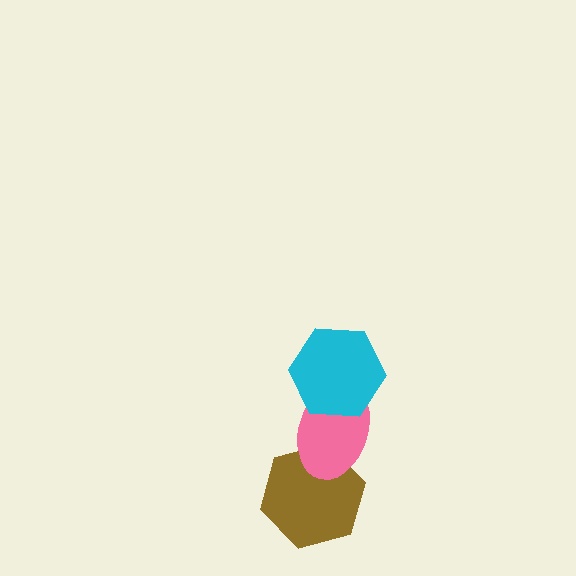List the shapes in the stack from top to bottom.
From top to bottom: the cyan hexagon, the pink ellipse, the brown hexagon.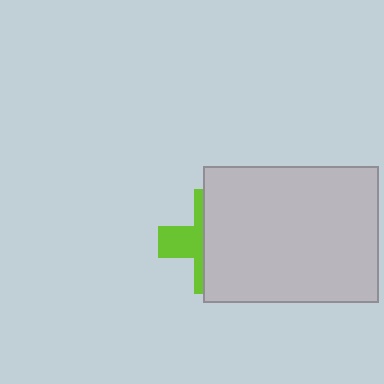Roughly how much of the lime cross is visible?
A small part of it is visible (roughly 39%).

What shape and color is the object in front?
The object in front is a light gray rectangle.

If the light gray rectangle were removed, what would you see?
You would see the complete lime cross.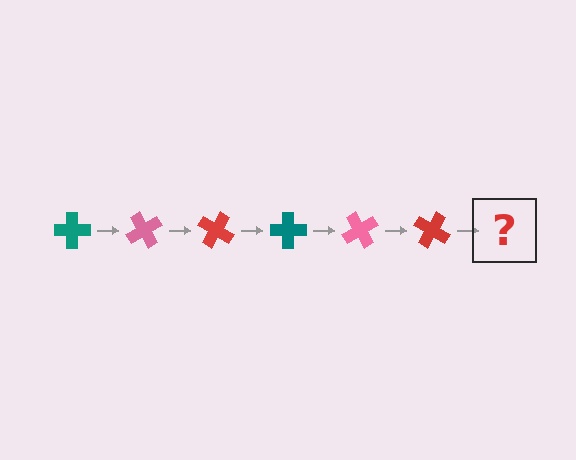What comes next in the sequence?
The next element should be a teal cross, rotated 360 degrees from the start.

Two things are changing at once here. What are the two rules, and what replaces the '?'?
The two rules are that it rotates 60 degrees each step and the color cycles through teal, pink, and red. The '?' should be a teal cross, rotated 360 degrees from the start.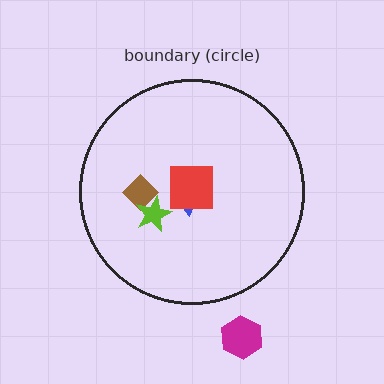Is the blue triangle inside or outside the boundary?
Inside.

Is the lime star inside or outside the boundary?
Inside.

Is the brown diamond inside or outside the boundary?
Inside.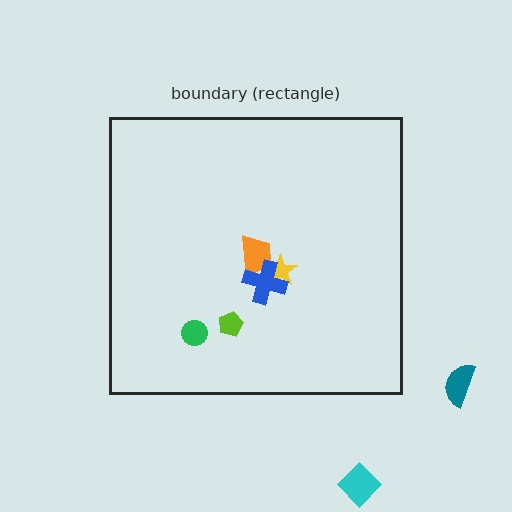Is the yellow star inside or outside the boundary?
Inside.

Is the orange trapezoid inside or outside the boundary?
Inside.